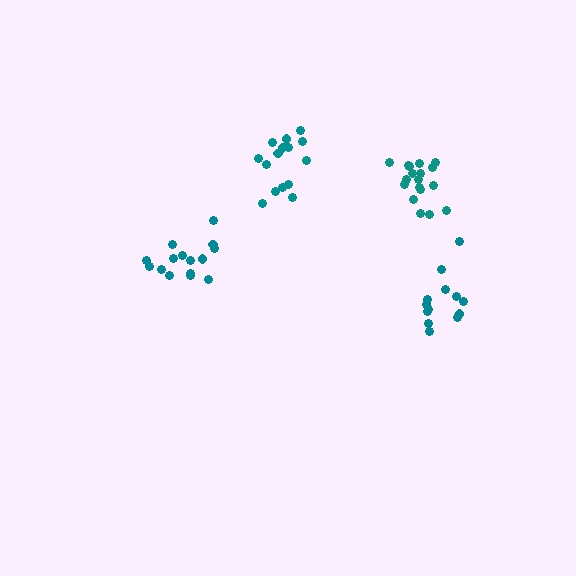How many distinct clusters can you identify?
There are 4 distinct clusters.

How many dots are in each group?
Group 1: 13 dots, Group 2: 16 dots, Group 3: 18 dots, Group 4: 15 dots (62 total).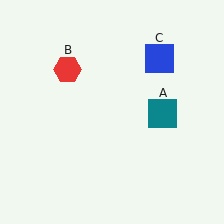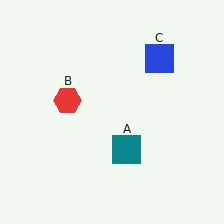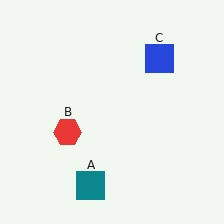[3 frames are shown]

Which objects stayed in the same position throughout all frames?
Blue square (object C) remained stationary.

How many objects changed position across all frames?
2 objects changed position: teal square (object A), red hexagon (object B).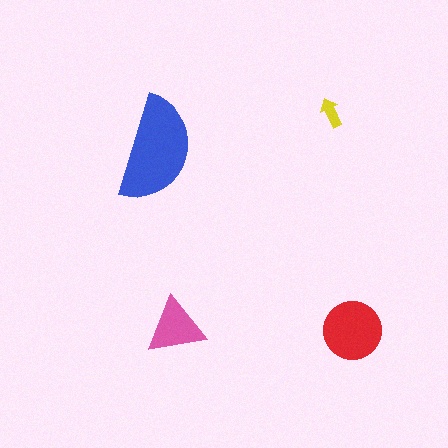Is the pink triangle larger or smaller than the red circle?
Smaller.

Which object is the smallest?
The yellow arrow.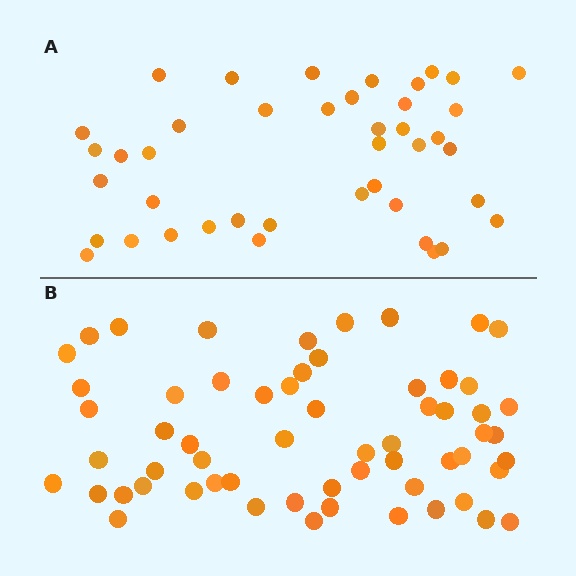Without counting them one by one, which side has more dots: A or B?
Region B (the bottom region) has more dots.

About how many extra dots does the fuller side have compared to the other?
Region B has approximately 20 more dots than region A.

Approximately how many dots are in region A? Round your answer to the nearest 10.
About 40 dots. (The exact count is 42, which rounds to 40.)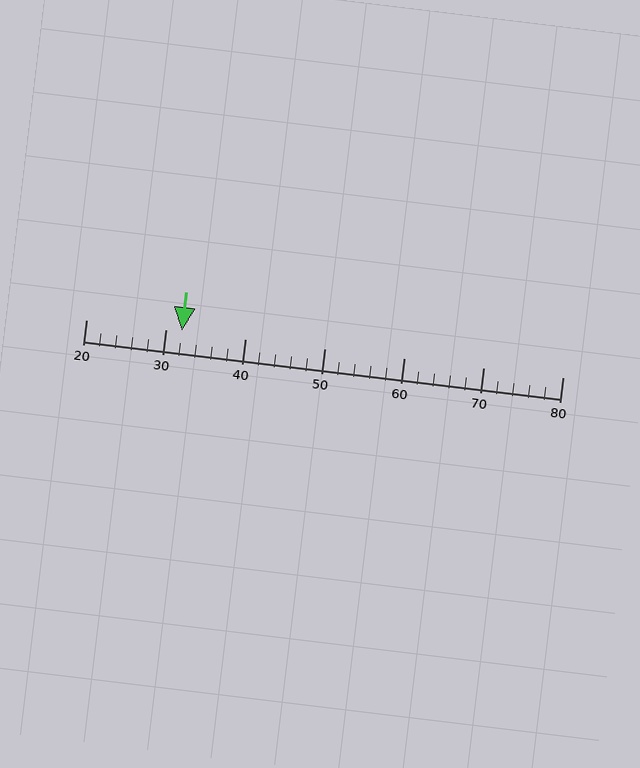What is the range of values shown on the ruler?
The ruler shows values from 20 to 80.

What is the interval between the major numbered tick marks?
The major tick marks are spaced 10 units apart.